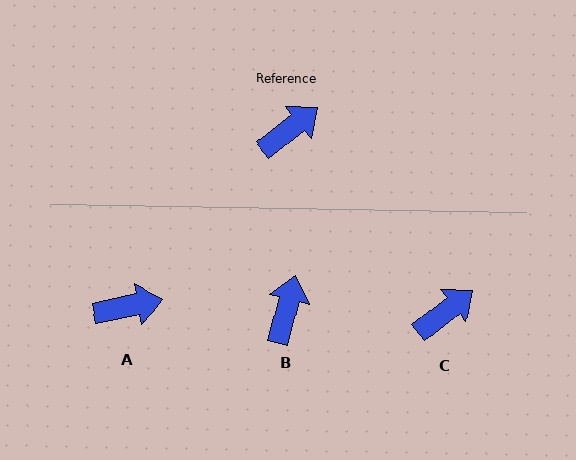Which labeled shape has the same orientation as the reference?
C.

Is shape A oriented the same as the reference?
No, it is off by about 26 degrees.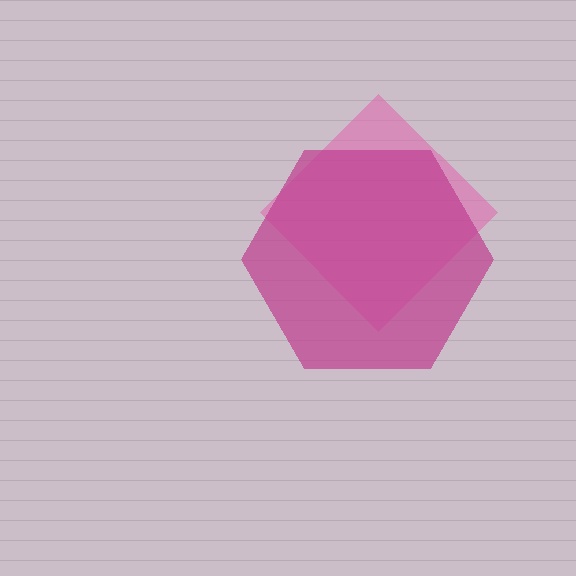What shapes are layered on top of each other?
The layered shapes are: a pink diamond, a magenta hexagon.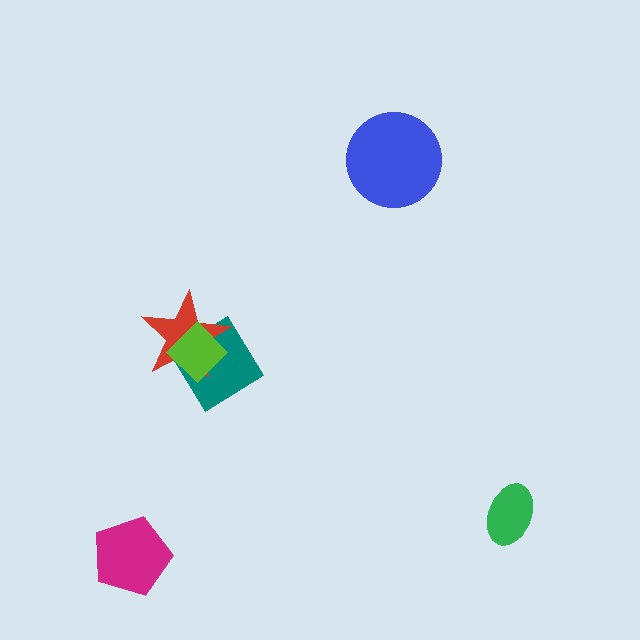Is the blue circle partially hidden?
No, no other shape covers it.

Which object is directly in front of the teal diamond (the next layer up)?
The red star is directly in front of the teal diamond.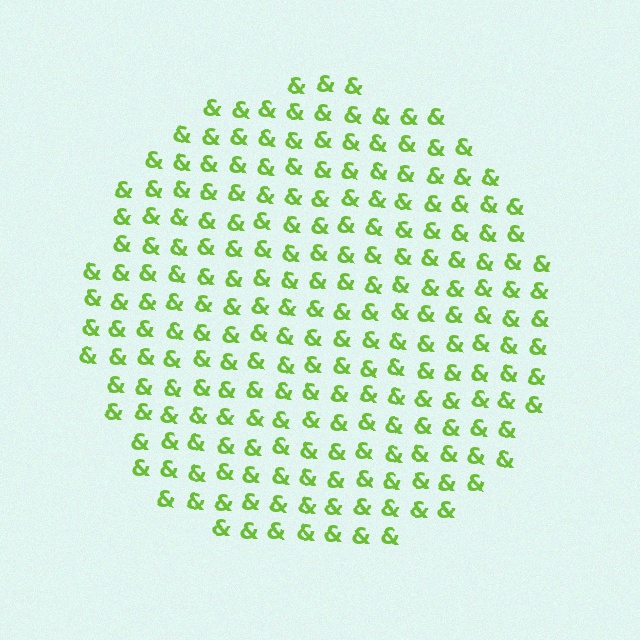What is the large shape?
The large shape is a circle.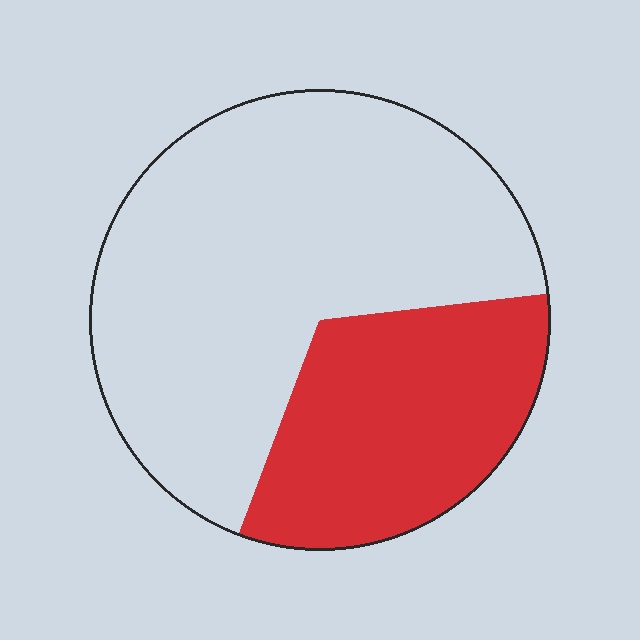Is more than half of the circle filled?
No.